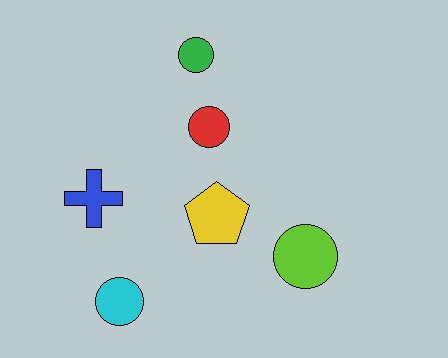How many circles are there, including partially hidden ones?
There are 4 circles.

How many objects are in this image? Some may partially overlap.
There are 6 objects.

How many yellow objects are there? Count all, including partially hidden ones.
There is 1 yellow object.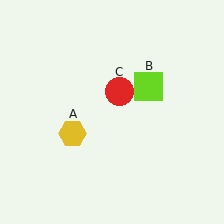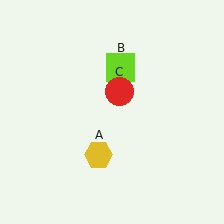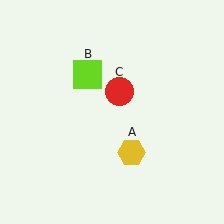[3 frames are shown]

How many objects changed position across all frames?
2 objects changed position: yellow hexagon (object A), lime square (object B).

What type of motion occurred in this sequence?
The yellow hexagon (object A), lime square (object B) rotated counterclockwise around the center of the scene.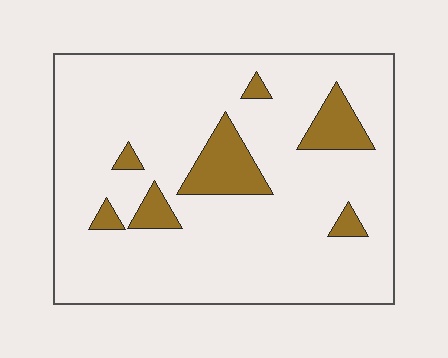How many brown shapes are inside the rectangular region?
7.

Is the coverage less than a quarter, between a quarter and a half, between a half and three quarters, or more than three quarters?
Less than a quarter.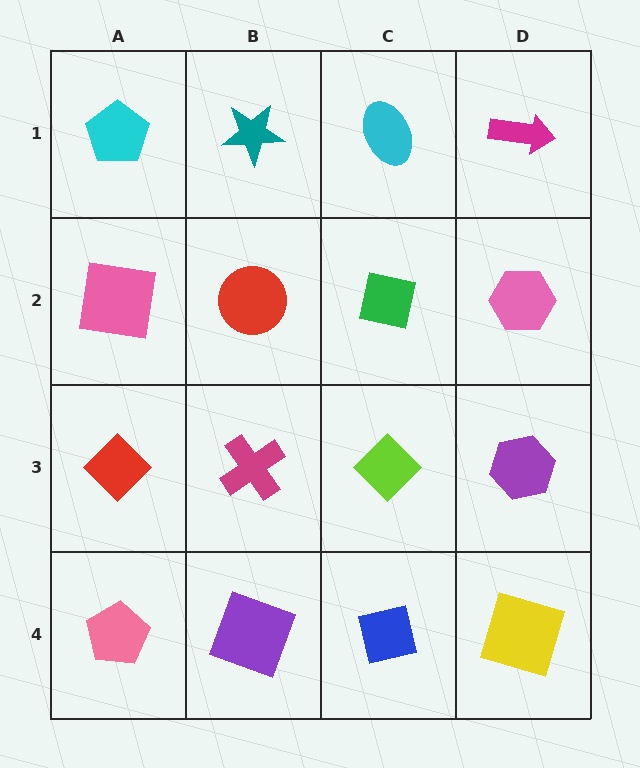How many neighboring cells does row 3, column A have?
3.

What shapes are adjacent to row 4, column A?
A red diamond (row 3, column A), a purple square (row 4, column B).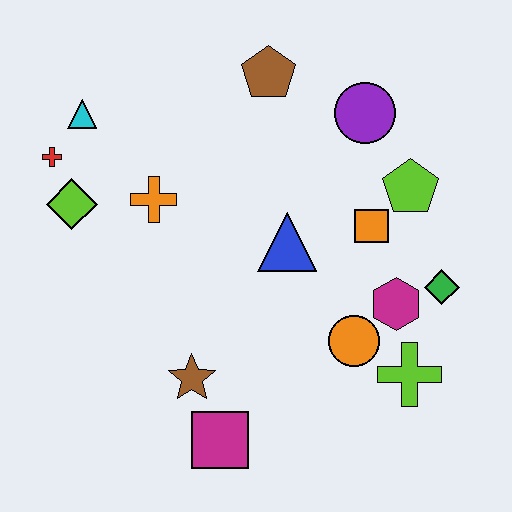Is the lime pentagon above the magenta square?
Yes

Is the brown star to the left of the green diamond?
Yes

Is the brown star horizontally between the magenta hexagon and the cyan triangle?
Yes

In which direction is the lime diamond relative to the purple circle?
The lime diamond is to the left of the purple circle.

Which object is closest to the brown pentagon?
The purple circle is closest to the brown pentagon.